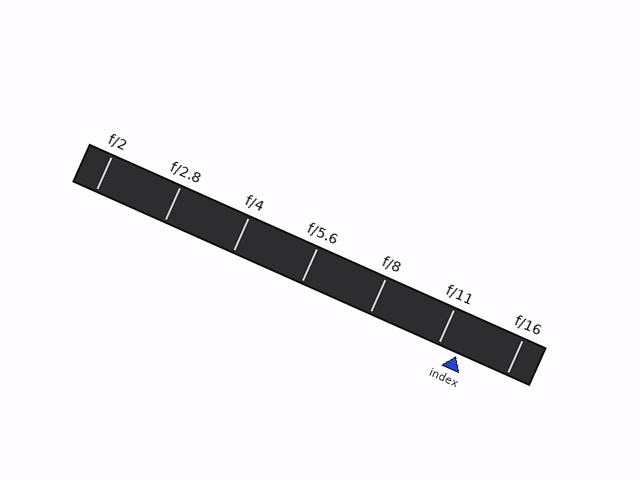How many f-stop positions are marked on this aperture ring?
There are 7 f-stop positions marked.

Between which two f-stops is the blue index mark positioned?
The index mark is between f/11 and f/16.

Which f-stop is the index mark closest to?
The index mark is closest to f/11.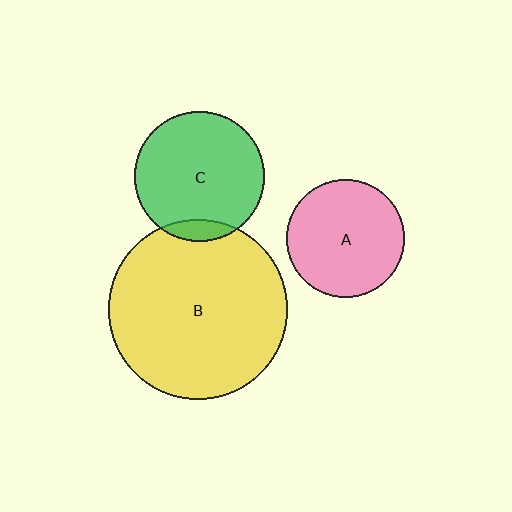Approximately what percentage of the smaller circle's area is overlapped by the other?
Approximately 10%.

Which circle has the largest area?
Circle B (yellow).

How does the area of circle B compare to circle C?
Approximately 1.9 times.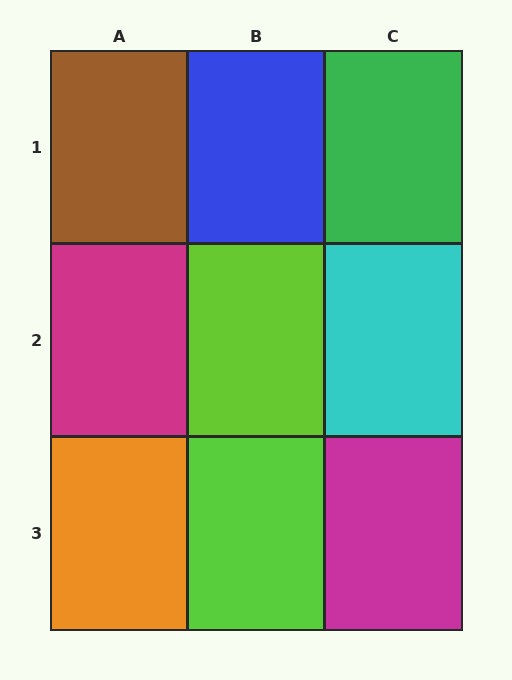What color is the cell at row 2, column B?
Lime.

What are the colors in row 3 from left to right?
Orange, lime, magenta.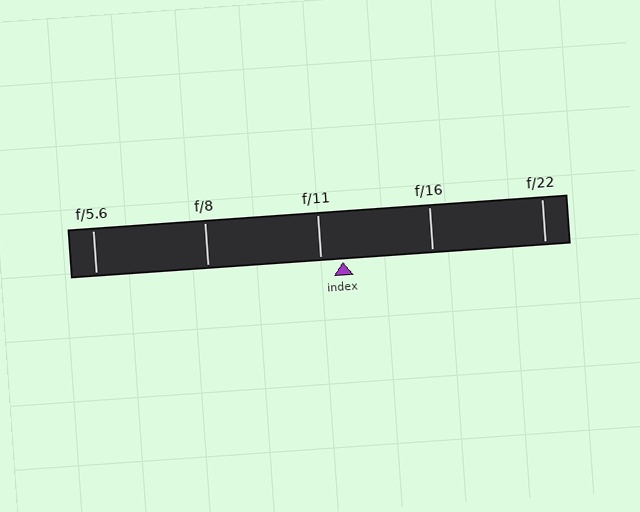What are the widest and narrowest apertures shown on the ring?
The widest aperture shown is f/5.6 and the narrowest is f/22.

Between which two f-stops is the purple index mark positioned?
The index mark is between f/11 and f/16.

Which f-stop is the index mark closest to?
The index mark is closest to f/11.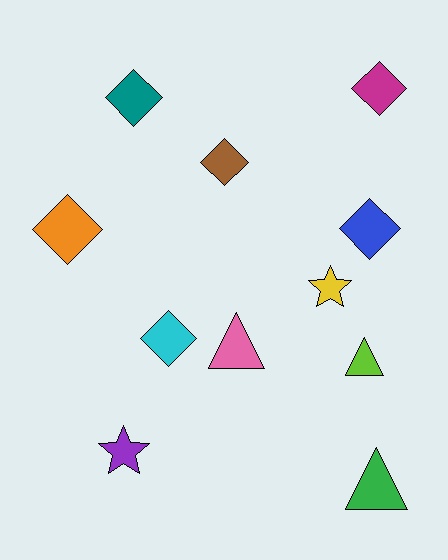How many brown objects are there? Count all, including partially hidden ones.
There is 1 brown object.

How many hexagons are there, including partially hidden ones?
There are no hexagons.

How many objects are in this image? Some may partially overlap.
There are 11 objects.